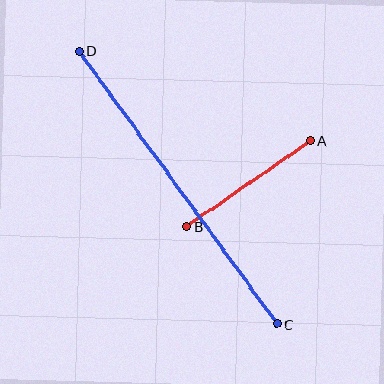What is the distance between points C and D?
The distance is approximately 337 pixels.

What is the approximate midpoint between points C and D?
The midpoint is at approximately (178, 188) pixels.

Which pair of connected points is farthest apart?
Points C and D are farthest apart.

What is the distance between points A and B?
The distance is approximately 151 pixels.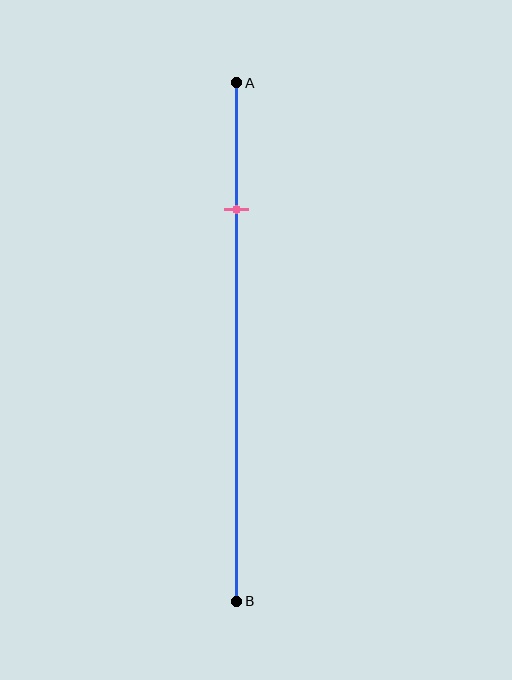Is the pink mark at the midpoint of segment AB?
No, the mark is at about 25% from A, not at the 50% midpoint.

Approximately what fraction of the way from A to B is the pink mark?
The pink mark is approximately 25% of the way from A to B.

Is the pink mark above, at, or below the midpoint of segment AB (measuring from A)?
The pink mark is above the midpoint of segment AB.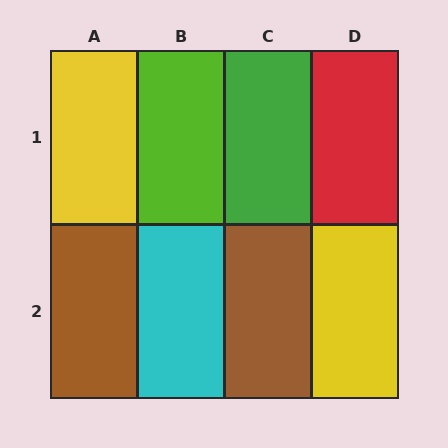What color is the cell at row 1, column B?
Lime.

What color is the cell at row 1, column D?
Red.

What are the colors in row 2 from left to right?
Brown, cyan, brown, yellow.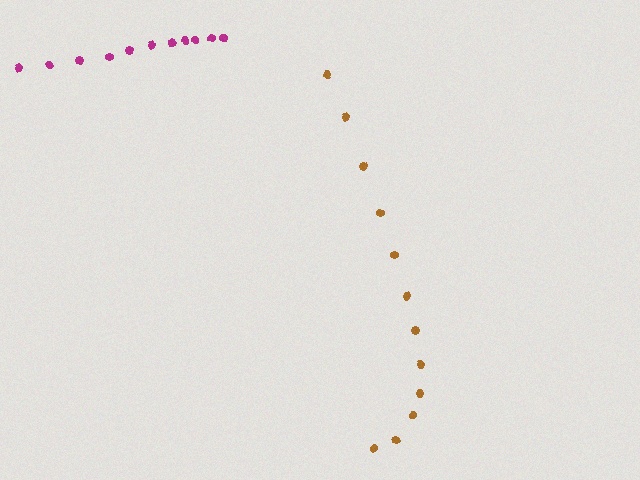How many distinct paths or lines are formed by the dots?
There are 2 distinct paths.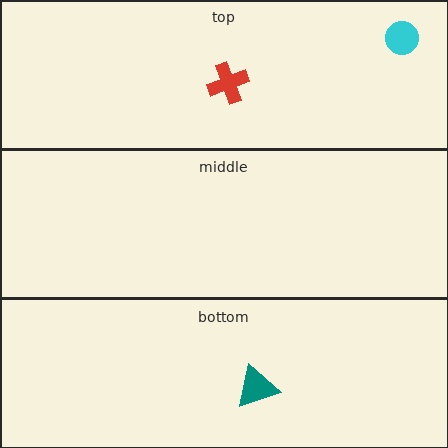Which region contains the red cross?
The top region.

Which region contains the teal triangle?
The bottom region.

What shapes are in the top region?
The cyan circle, the red cross.